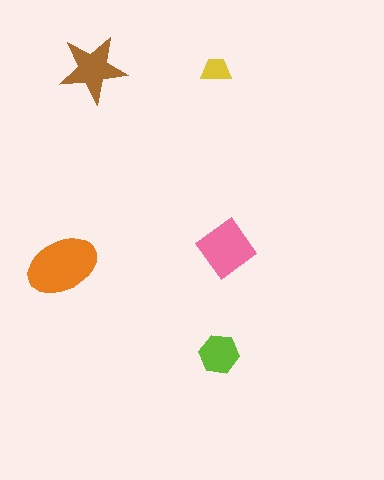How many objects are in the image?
There are 5 objects in the image.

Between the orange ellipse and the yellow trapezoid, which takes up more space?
The orange ellipse.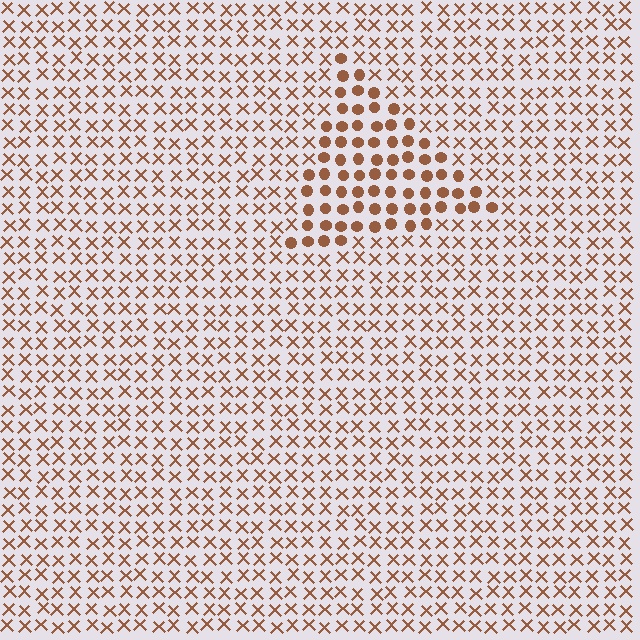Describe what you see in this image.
The image is filled with small brown elements arranged in a uniform grid. A triangle-shaped region contains circles, while the surrounding area contains X marks. The boundary is defined purely by the change in element shape.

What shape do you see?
I see a triangle.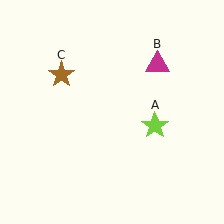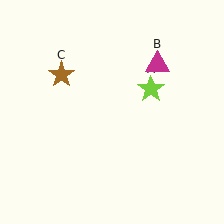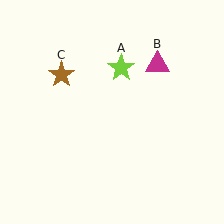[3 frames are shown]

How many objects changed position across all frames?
1 object changed position: lime star (object A).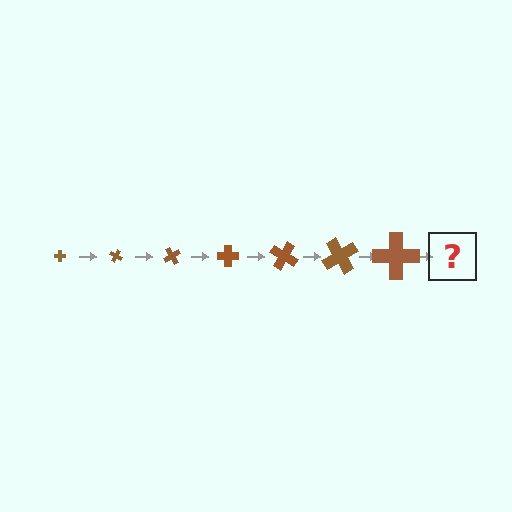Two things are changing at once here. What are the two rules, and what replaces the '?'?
The two rules are that the cross grows larger each step and it rotates 30 degrees each step. The '?' should be a cross, larger than the previous one and rotated 210 degrees from the start.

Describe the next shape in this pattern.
It should be a cross, larger than the previous one and rotated 210 degrees from the start.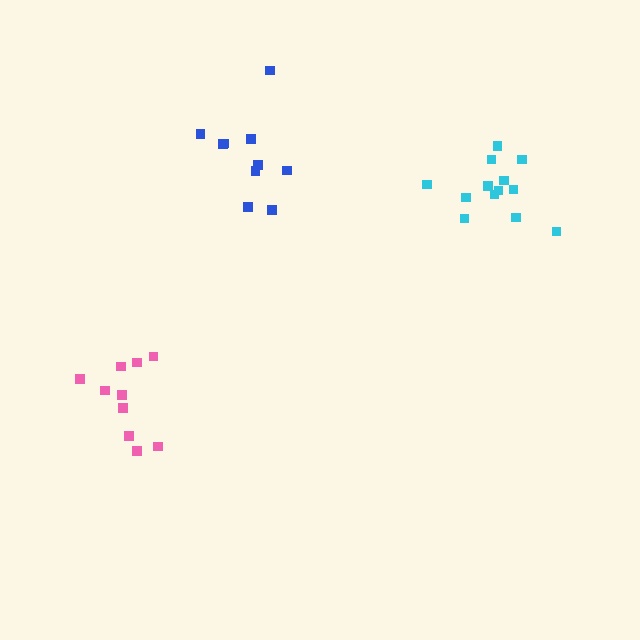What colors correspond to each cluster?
The clusters are colored: pink, blue, cyan.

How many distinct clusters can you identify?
There are 3 distinct clusters.